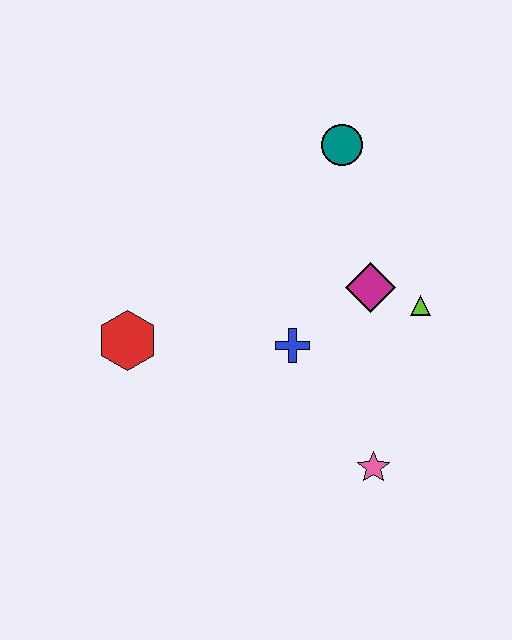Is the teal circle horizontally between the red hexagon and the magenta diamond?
Yes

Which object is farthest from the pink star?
The teal circle is farthest from the pink star.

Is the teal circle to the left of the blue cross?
No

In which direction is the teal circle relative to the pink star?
The teal circle is above the pink star.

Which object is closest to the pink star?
The blue cross is closest to the pink star.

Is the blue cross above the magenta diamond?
No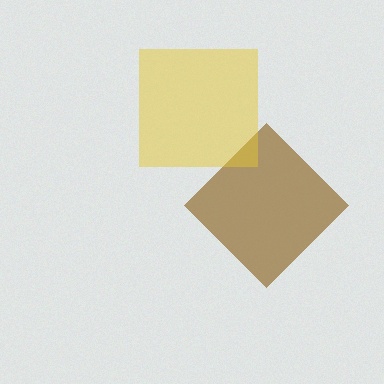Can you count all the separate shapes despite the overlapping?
Yes, there are 2 separate shapes.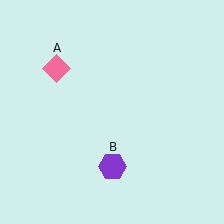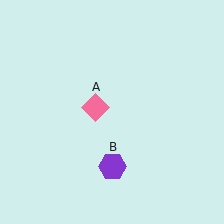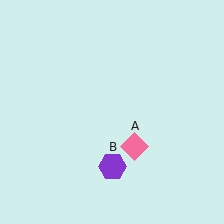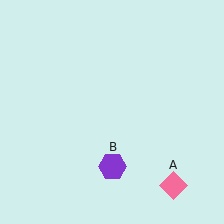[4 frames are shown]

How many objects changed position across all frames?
1 object changed position: pink diamond (object A).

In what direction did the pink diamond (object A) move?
The pink diamond (object A) moved down and to the right.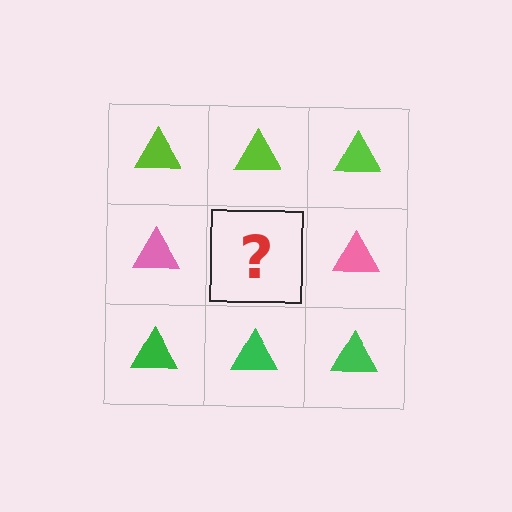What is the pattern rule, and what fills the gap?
The rule is that each row has a consistent color. The gap should be filled with a pink triangle.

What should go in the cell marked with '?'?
The missing cell should contain a pink triangle.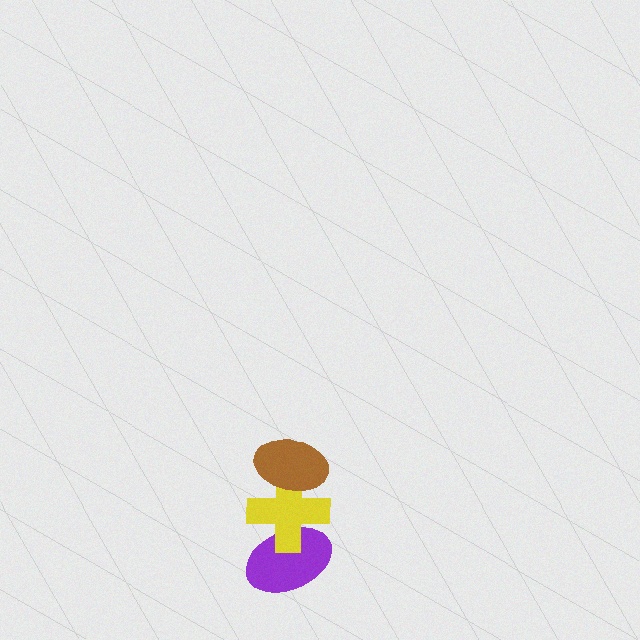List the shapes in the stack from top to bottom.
From top to bottom: the brown ellipse, the yellow cross, the purple ellipse.